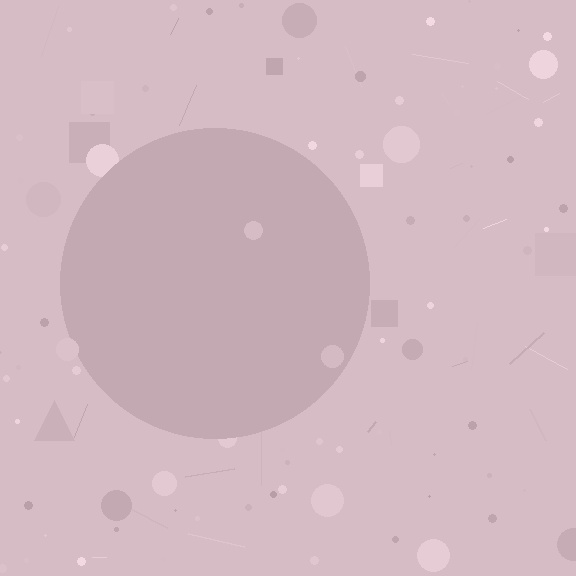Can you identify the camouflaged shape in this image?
The camouflaged shape is a circle.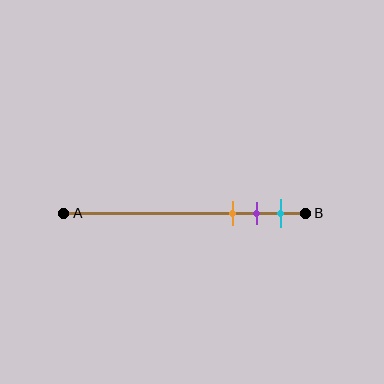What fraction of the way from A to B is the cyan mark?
The cyan mark is approximately 90% (0.9) of the way from A to B.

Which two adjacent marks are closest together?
The purple and cyan marks are the closest adjacent pair.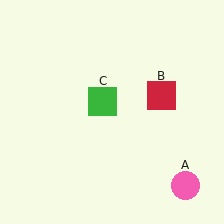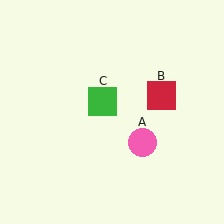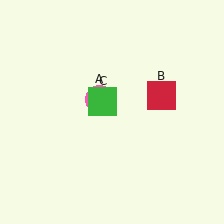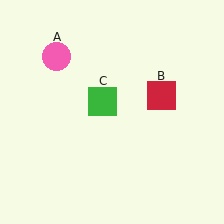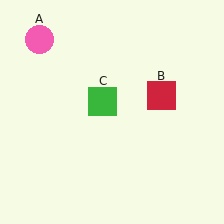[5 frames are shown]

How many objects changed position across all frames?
1 object changed position: pink circle (object A).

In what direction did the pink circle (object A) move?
The pink circle (object A) moved up and to the left.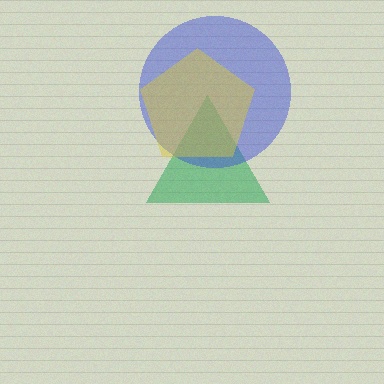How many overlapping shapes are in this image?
There are 3 overlapping shapes in the image.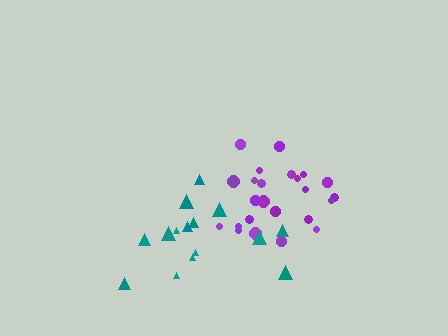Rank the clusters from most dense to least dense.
purple, teal.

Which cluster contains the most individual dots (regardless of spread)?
Purple (24).